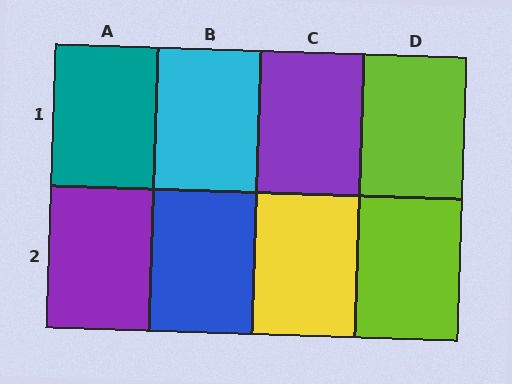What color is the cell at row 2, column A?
Purple.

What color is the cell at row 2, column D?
Lime.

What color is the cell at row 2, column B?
Blue.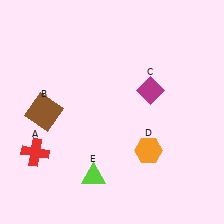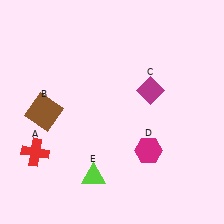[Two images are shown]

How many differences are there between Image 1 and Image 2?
There is 1 difference between the two images.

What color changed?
The hexagon (D) changed from orange in Image 1 to magenta in Image 2.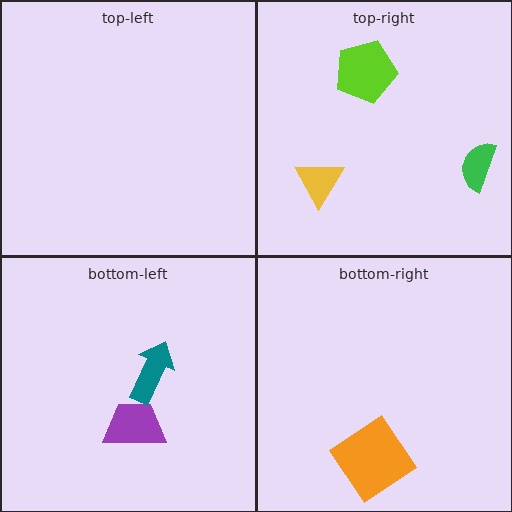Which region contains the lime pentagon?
The top-right region.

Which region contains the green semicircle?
The top-right region.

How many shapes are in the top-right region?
3.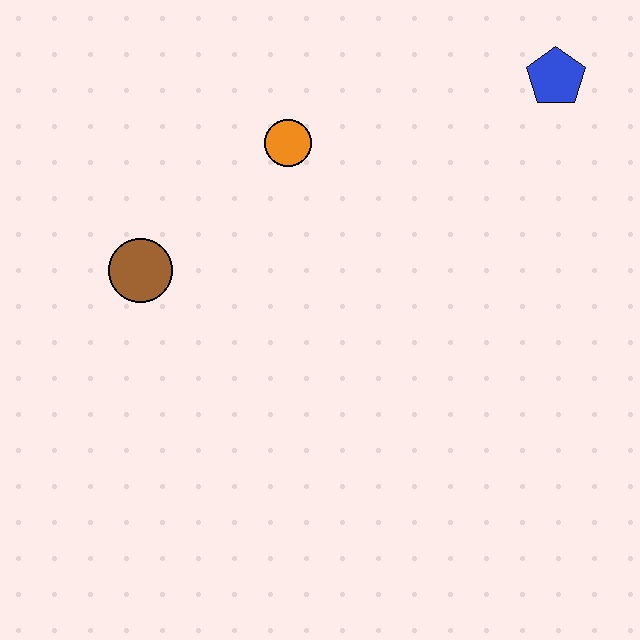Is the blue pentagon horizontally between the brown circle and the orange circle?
No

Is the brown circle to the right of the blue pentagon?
No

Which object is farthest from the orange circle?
The blue pentagon is farthest from the orange circle.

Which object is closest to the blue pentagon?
The orange circle is closest to the blue pentagon.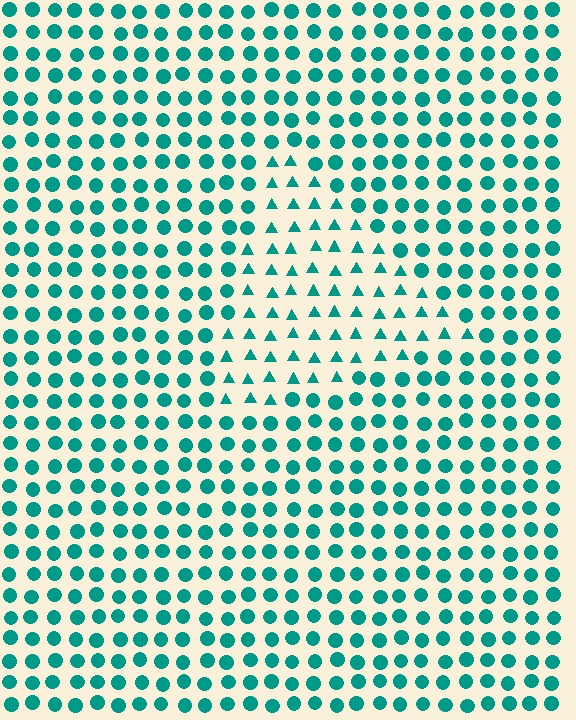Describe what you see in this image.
The image is filled with small teal elements arranged in a uniform grid. A triangle-shaped region contains triangles, while the surrounding area contains circles. The boundary is defined purely by the change in element shape.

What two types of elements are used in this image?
The image uses triangles inside the triangle region and circles outside it.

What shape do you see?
I see a triangle.